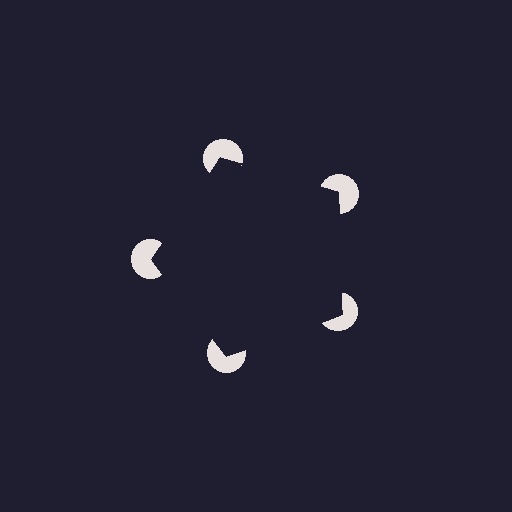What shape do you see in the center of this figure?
An illusory pentagon — its edges are inferred from the aligned wedge cuts in the pac-man discs, not physically drawn.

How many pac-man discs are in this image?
There are 5 — one at each vertex of the illusory pentagon.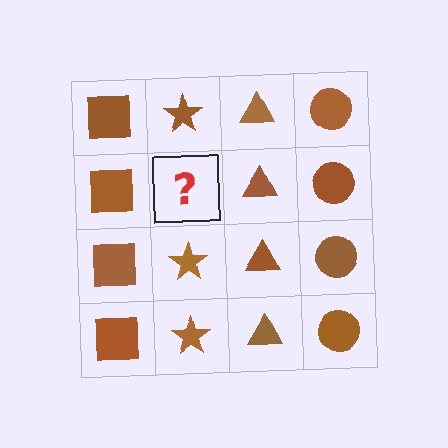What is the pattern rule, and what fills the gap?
The rule is that each column has a consistent shape. The gap should be filled with a brown star.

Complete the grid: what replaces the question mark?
The question mark should be replaced with a brown star.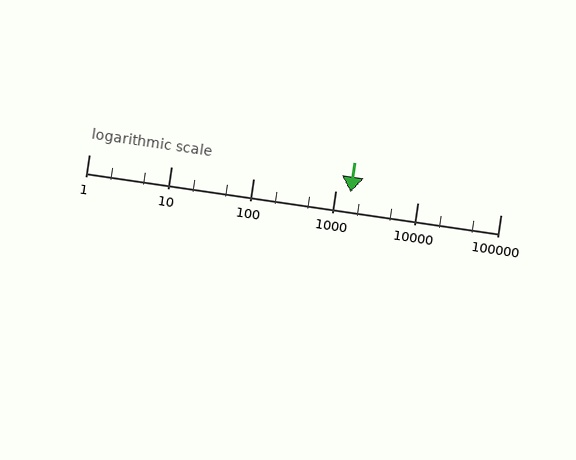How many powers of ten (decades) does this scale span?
The scale spans 5 decades, from 1 to 100000.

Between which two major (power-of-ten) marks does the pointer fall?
The pointer is between 1000 and 10000.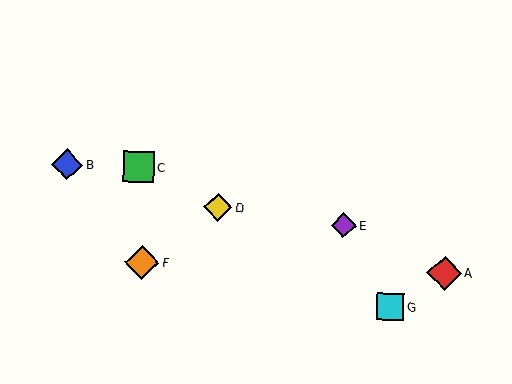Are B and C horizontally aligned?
Yes, both are at y≈165.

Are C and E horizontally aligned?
No, C is at y≈167 and E is at y≈225.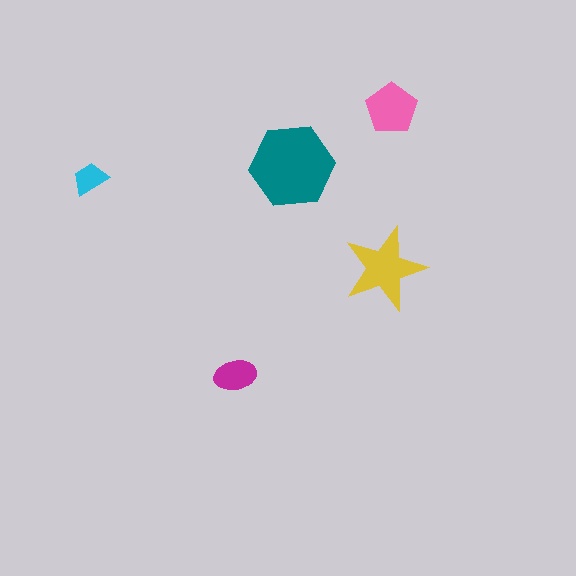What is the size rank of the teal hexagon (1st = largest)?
1st.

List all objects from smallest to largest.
The cyan trapezoid, the magenta ellipse, the pink pentagon, the yellow star, the teal hexagon.